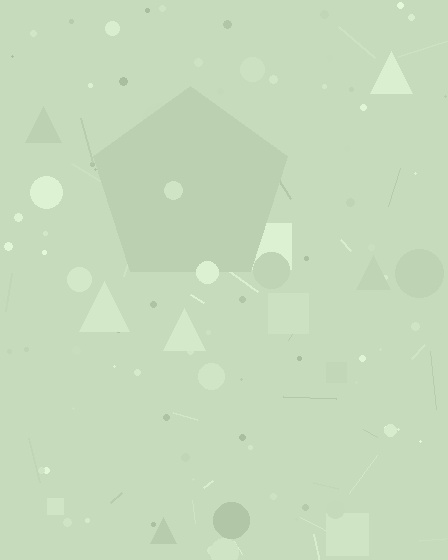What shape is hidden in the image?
A pentagon is hidden in the image.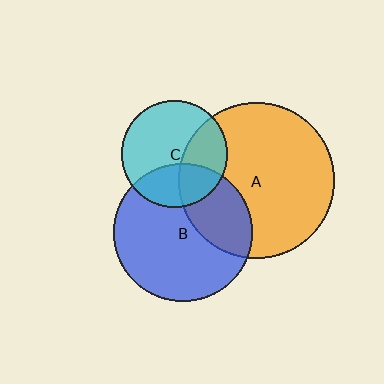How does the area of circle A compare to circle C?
Approximately 2.1 times.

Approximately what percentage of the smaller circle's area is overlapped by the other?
Approximately 35%.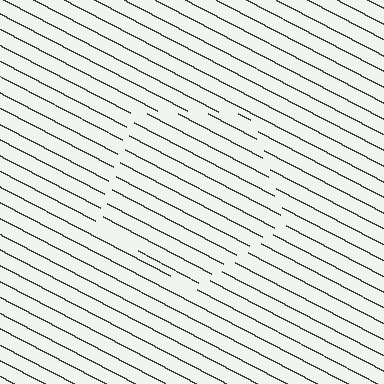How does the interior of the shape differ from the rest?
The interior of the shape contains the same grating, shifted by half a period — the contour is defined by the phase discontinuity where line-ends from the inner and outer gratings abut.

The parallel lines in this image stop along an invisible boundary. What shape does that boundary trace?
An illusory pentagon. The interior of the shape contains the same grating, shifted by half a period — the contour is defined by the phase discontinuity where line-ends from the inner and outer gratings abut.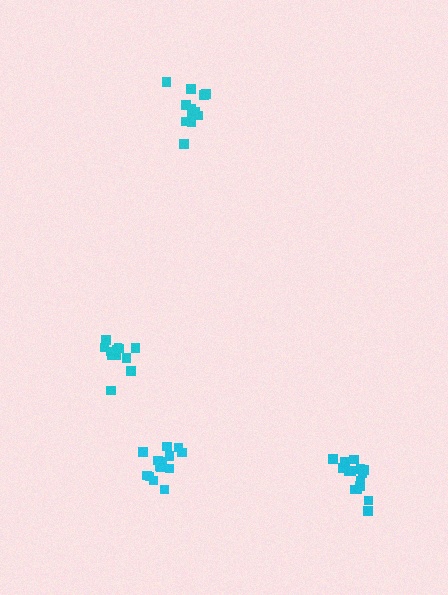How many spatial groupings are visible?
There are 4 spatial groupings.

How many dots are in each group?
Group 1: 11 dots, Group 2: 12 dots, Group 3: 14 dots, Group 4: 15 dots (52 total).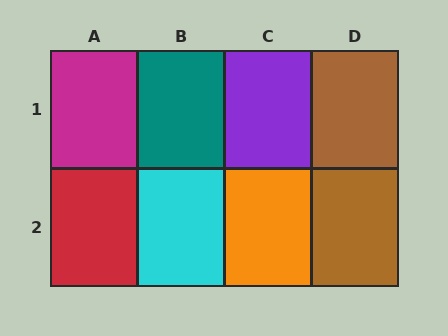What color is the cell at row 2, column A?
Red.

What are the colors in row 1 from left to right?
Magenta, teal, purple, brown.